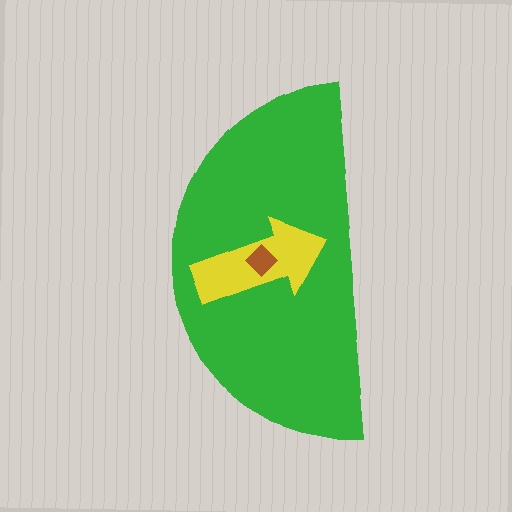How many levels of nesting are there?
3.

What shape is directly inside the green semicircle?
The yellow arrow.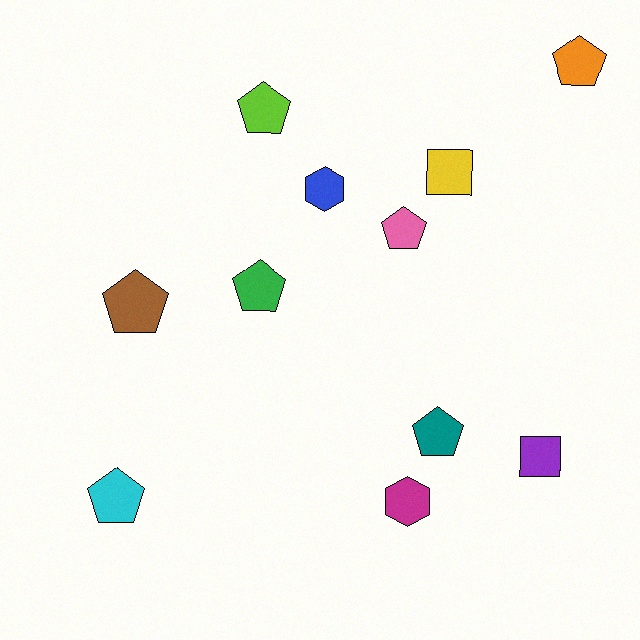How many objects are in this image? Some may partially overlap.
There are 11 objects.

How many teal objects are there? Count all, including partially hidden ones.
There is 1 teal object.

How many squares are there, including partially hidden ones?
There are 2 squares.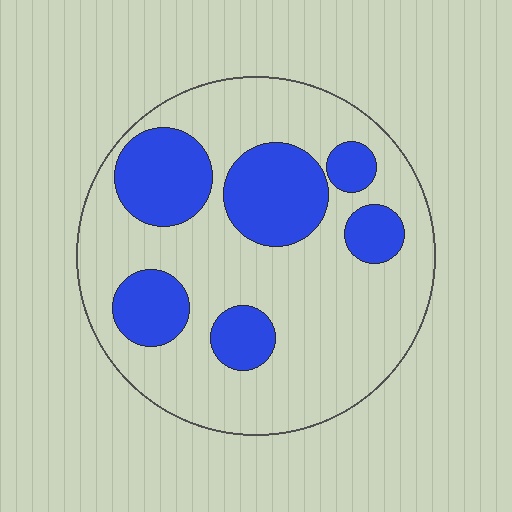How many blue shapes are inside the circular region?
6.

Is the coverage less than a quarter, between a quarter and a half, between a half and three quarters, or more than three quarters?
Between a quarter and a half.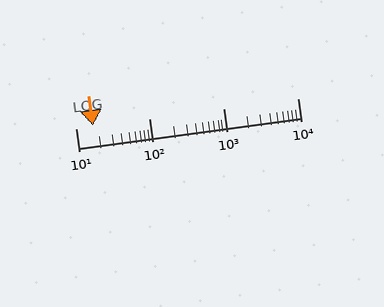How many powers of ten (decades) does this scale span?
The scale spans 3 decades, from 10 to 10000.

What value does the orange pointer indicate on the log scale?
The pointer indicates approximately 17.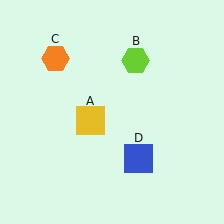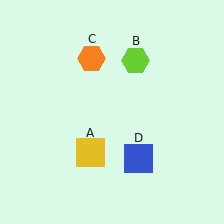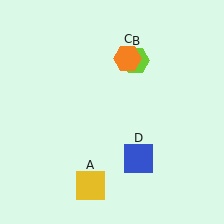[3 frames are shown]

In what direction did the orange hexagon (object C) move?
The orange hexagon (object C) moved right.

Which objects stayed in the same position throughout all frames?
Lime hexagon (object B) and blue square (object D) remained stationary.